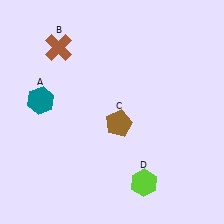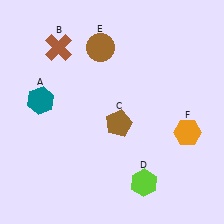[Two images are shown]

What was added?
A brown circle (E), an orange hexagon (F) were added in Image 2.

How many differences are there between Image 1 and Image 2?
There are 2 differences between the two images.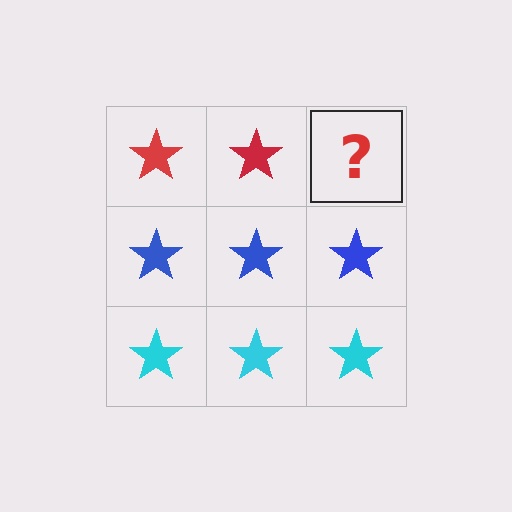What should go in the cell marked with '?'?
The missing cell should contain a red star.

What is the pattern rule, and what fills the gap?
The rule is that each row has a consistent color. The gap should be filled with a red star.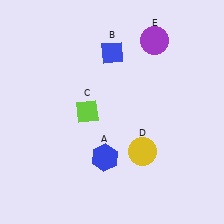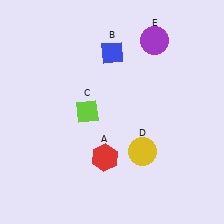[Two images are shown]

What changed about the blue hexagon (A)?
In Image 1, A is blue. In Image 2, it changed to red.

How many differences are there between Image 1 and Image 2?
There is 1 difference between the two images.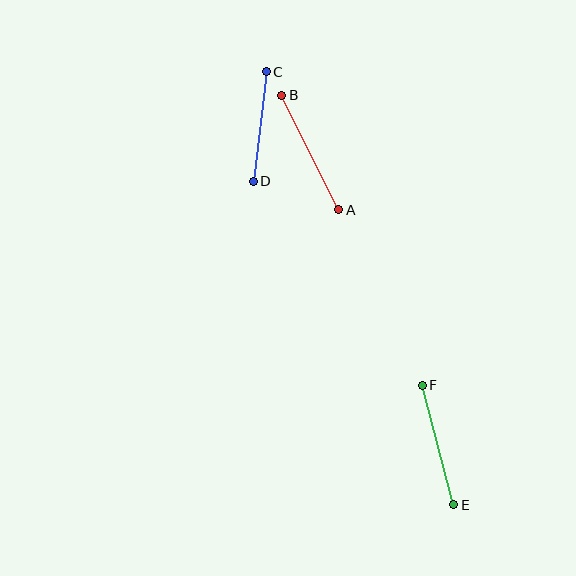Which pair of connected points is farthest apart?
Points A and B are farthest apart.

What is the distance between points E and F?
The distance is approximately 123 pixels.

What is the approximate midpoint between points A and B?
The midpoint is at approximately (310, 152) pixels.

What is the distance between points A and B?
The distance is approximately 128 pixels.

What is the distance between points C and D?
The distance is approximately 110 pixels.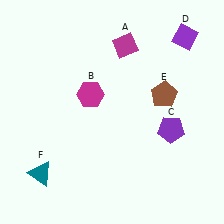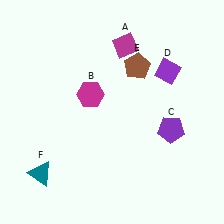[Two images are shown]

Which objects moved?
The objects that moved are: the purple diamond (D), the brown pentagon (E).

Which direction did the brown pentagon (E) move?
The brown pentagon (E) moved up.